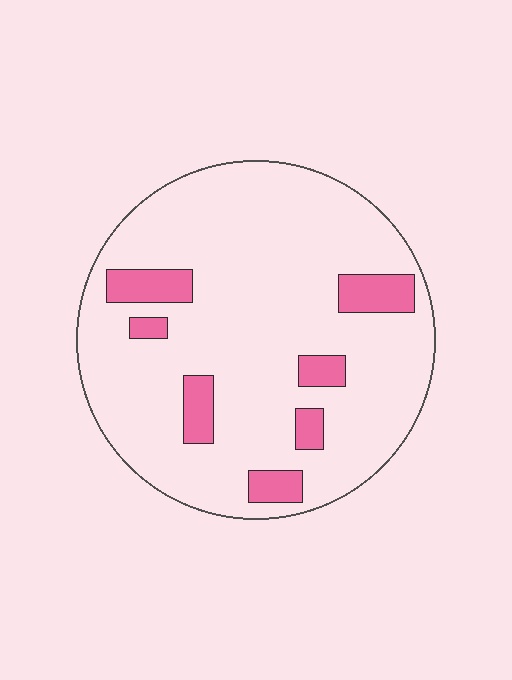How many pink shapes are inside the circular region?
7.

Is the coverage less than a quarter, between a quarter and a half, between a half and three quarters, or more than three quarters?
Less than a quarter.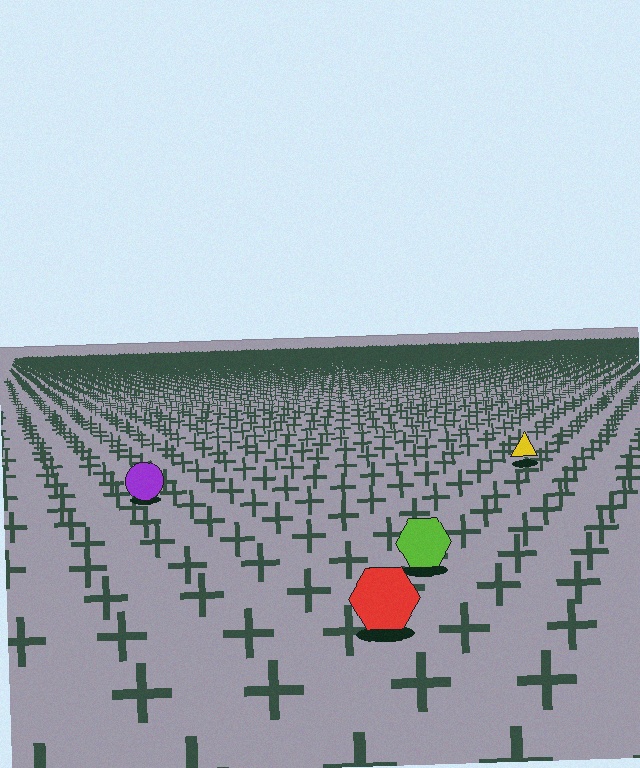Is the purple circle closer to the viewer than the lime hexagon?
No. The lime hexagon is closer — you can tell from the texture gradient: the ground texture is coarser near it.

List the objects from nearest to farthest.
From nearest to farthest: the red hexagon, the lime hexagon, the purple circle, the yellow triangle.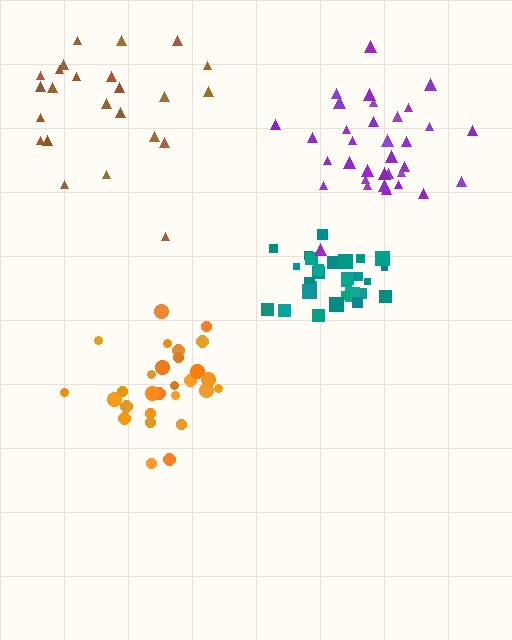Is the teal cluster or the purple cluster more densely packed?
Teal.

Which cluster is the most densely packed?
Teal.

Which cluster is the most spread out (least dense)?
Brown.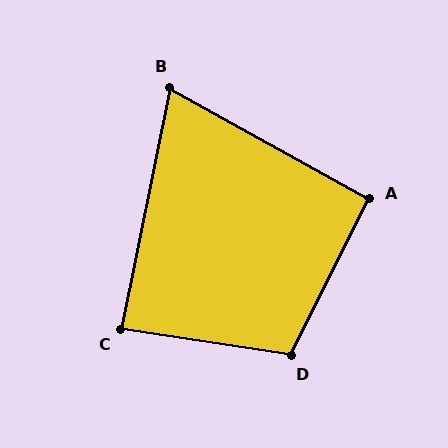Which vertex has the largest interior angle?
D, at approximately 108 degrees.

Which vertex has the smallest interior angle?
B, at approximately 72 degrees.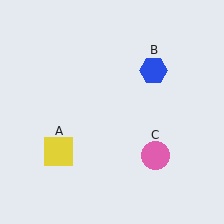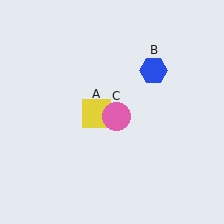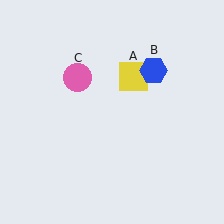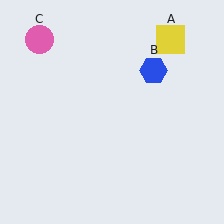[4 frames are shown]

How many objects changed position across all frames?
2 objects changed position: yellow square (object A), pink circle (object C).